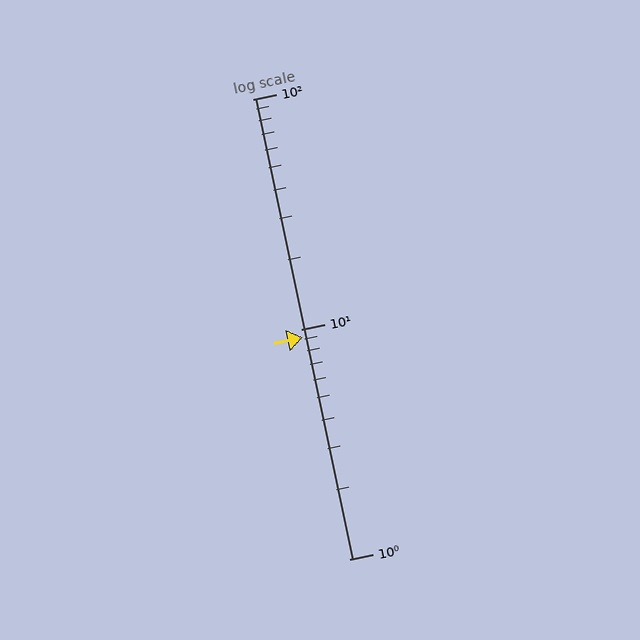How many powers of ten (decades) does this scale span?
The scale spans 2 decades, from 1 to 100.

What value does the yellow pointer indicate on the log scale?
The pointer indicates approximately 9.2.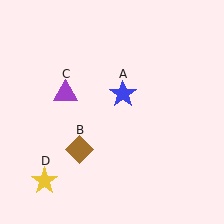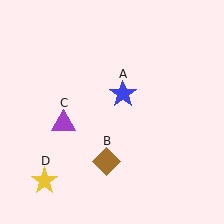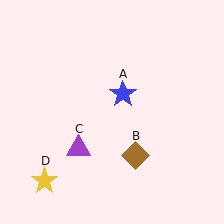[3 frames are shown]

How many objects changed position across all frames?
2 objects changed position: brown diamond (object B), purple triangle (object C).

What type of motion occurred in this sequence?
The brown diamond (object B), purple triangle (object C) rotated counterclockwise around the center of the scene.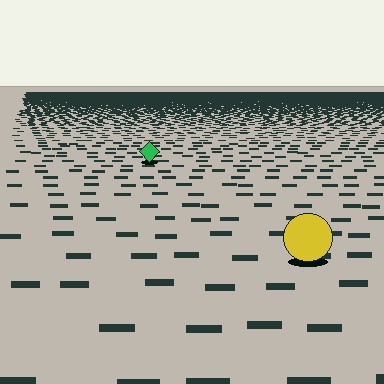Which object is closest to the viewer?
The yellow circle is closest. The texture marks near it are larger and more spread out.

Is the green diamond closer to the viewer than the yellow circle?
No. The yellow circle is closer — you can tell from the texture gradient: the ground texture is coarser near it.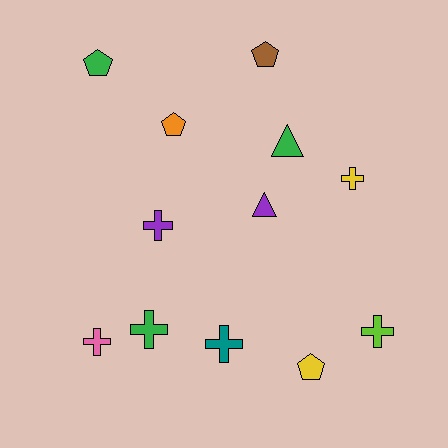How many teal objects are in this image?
There is 1 teal object.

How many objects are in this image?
There are 12 objects.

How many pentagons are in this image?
There are 4 pentagons.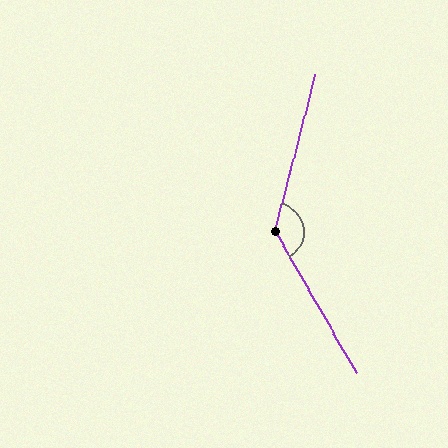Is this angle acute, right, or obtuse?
It is obtuse.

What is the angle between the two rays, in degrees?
Approximately 135 degrees.